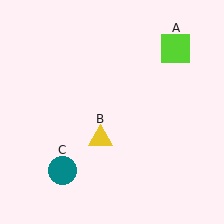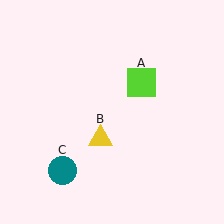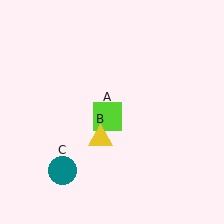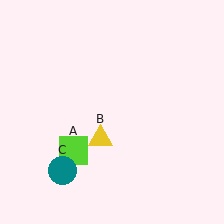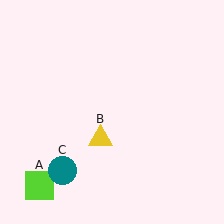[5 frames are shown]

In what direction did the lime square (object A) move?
The lime square (object A) moved down and to the left.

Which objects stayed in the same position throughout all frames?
Yellow triangle (object B) and teal circle (object C) remained stationary.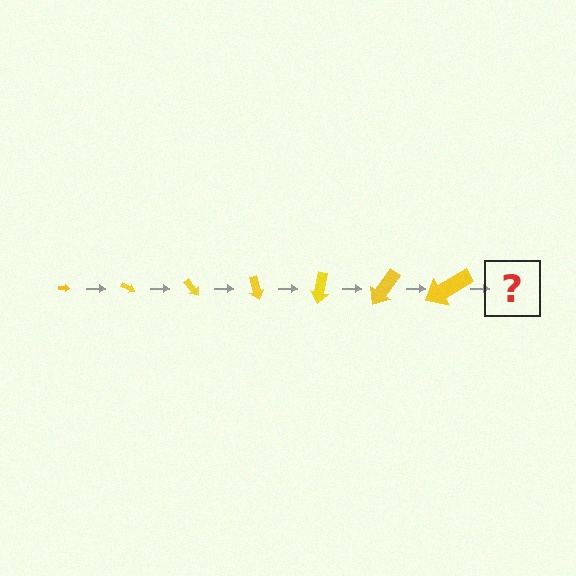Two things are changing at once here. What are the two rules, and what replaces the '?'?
The two rules are that the arrow grows larger each step and it rotates 25 degrees each step. The '?' should be an arrow, larger than the previous one and rotated 175 degrees from the start.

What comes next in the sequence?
The next element should be an arrow, larger than the previous one and rotated 175 degrees from the start.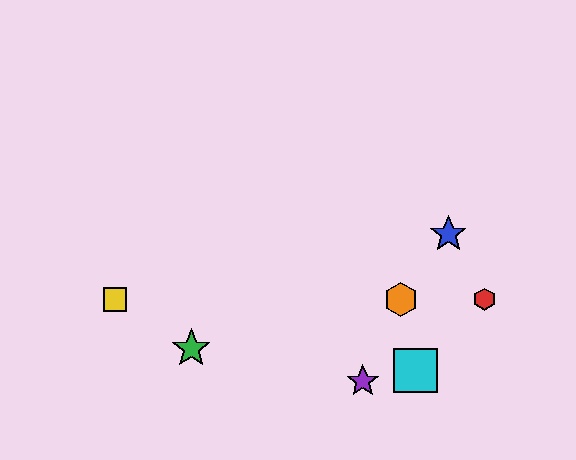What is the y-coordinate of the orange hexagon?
The orange hexagon is at y≈299.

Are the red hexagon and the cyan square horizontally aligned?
No, the red hexagon is at y≈299 and the cyan square is at y≈371.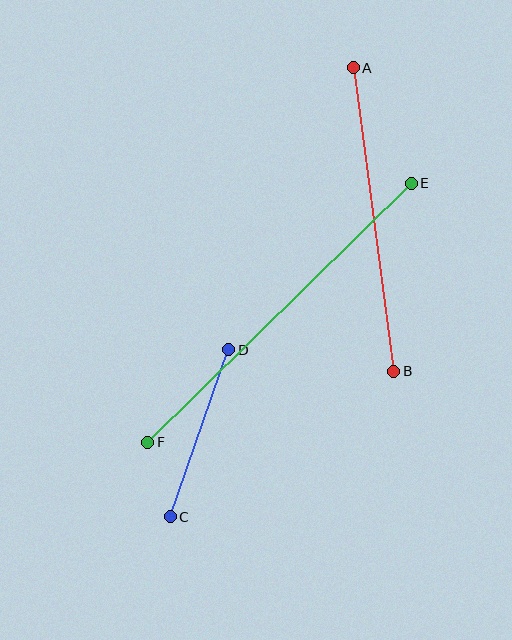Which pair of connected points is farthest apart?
Points E and F are farthest apart.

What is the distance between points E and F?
The distance is approximately 369 pixels.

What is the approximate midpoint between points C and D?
The midpoint is at approximately (200, 433) pixels.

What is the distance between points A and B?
The distance is approximately 306 pixels.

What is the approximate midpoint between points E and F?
The midpoint is at approximately (279, 313) pixels.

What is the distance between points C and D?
The distance is approximately 177 pixels.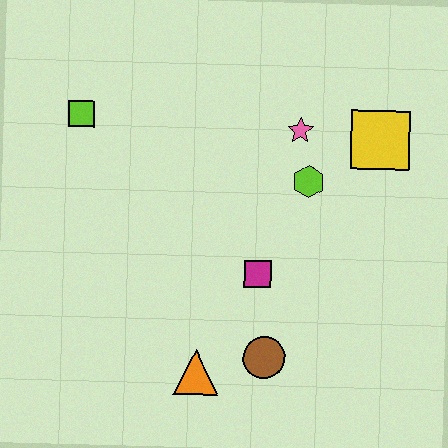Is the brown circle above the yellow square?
No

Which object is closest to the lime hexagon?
The pink star is closest to the lime hexagon.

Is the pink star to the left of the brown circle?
No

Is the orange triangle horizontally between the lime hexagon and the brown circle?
No